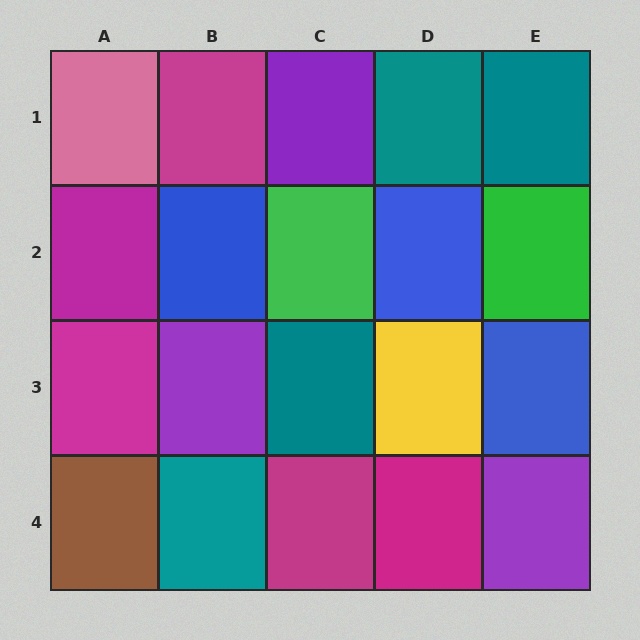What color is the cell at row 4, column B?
Teal.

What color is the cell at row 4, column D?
Magenta.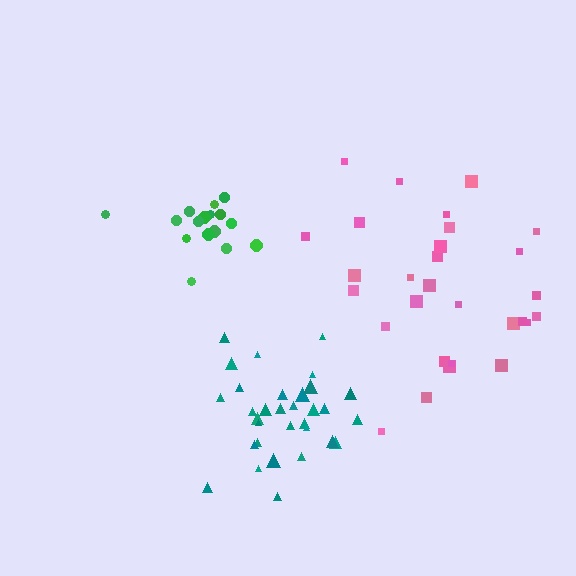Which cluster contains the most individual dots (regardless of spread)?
Teal (32).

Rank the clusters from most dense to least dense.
teal, green, pink.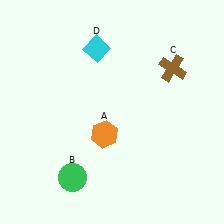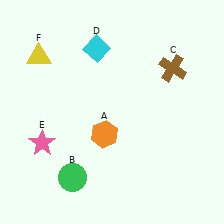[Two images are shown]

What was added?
A pink star (E), a yellow triangle (F) were added in Image 2.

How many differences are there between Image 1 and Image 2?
There are 2 differences between the two images.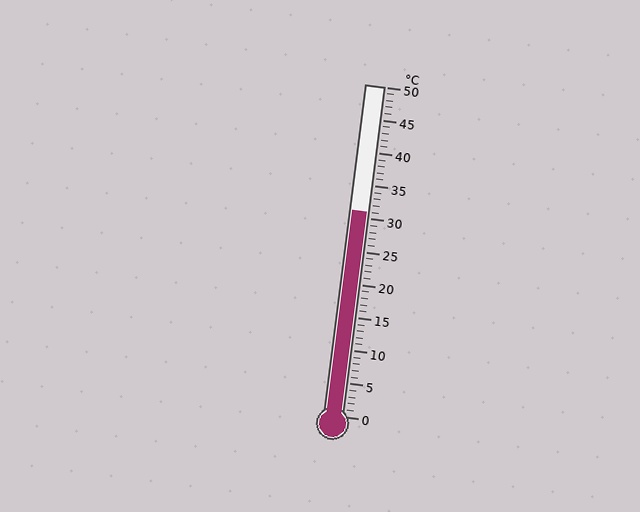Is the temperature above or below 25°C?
The temperature is above 25°C.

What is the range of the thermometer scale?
The thermometer scale ranges from 0°C to 50°C.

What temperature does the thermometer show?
The thermometer shows approximately 31°C.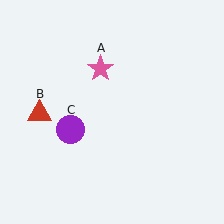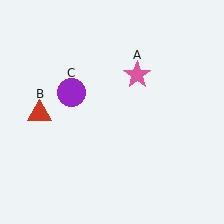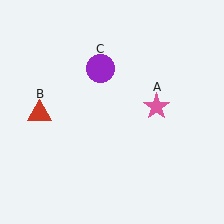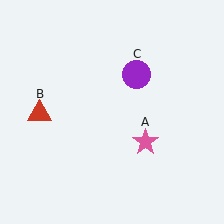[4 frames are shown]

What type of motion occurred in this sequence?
The pink star (object A), purple circle (object C) rotated clockwise around the center of the scene.